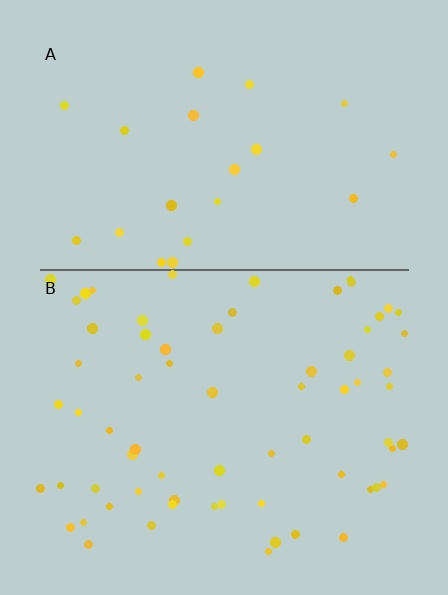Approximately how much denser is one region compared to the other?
Approximately 3.1× — region B over region A.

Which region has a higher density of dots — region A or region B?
B (the bottom).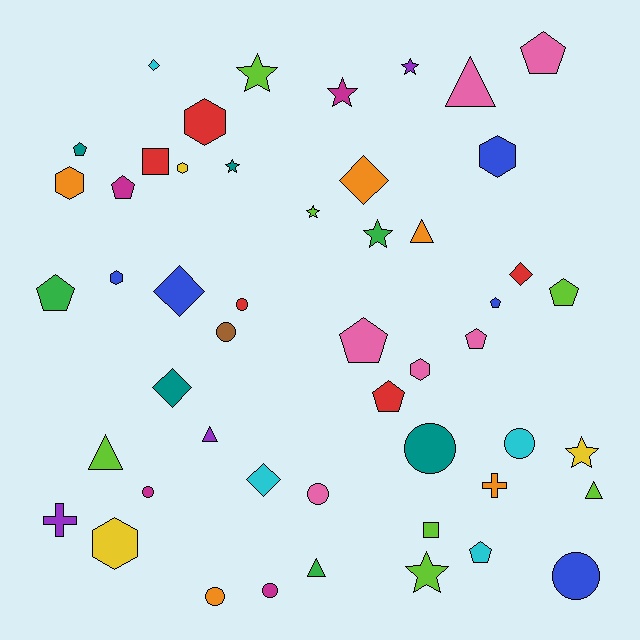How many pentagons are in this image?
There are 10 pentagons.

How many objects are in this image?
There are 50 objects.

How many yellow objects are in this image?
There are 3 yellow objects.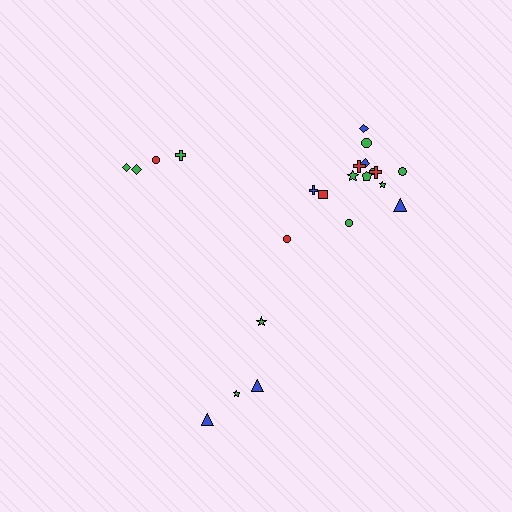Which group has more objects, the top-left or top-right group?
The top-right group.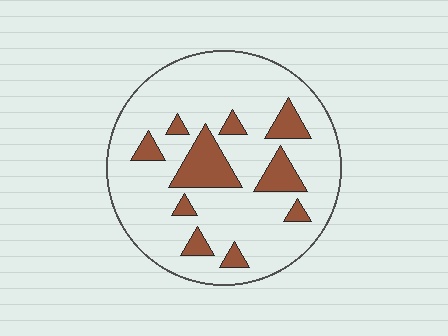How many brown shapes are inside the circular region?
10.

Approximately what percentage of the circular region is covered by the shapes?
Approximately 20%.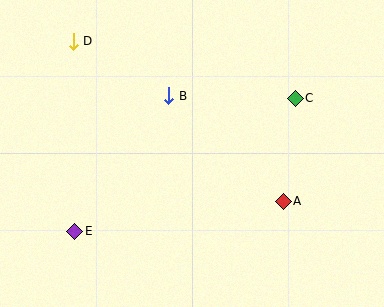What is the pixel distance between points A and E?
The distance between A and E is 211 pixels.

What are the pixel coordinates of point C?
Point C is at (295, 98).